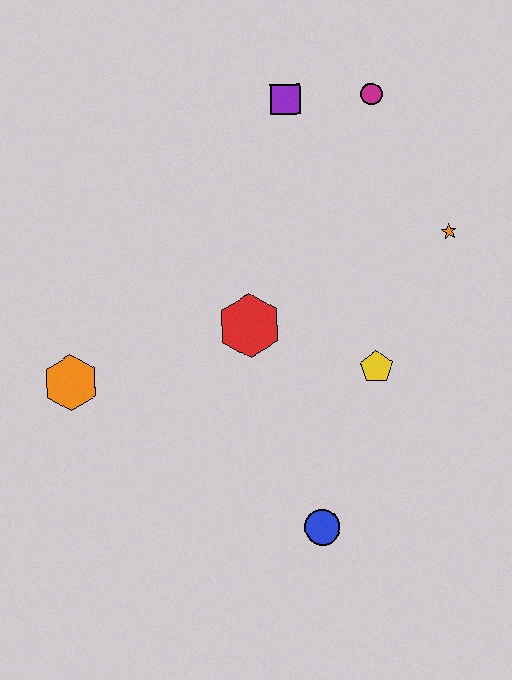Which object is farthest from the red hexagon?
The magenta circle is farthest from the red hexagon.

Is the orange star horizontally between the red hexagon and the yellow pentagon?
No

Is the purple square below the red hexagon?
No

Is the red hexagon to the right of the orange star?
No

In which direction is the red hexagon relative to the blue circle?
The red hexagon is above the blue circle.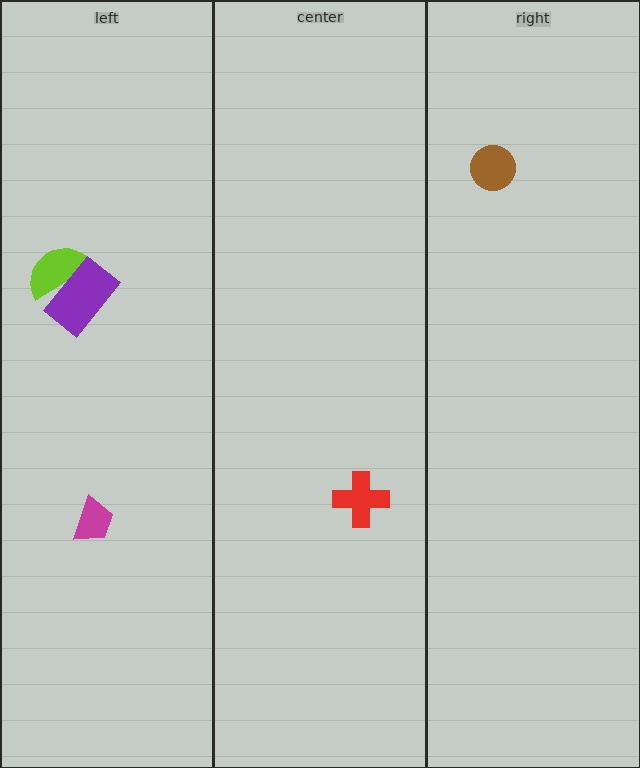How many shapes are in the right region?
1.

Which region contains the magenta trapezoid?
The left region.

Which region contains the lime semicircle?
The left region.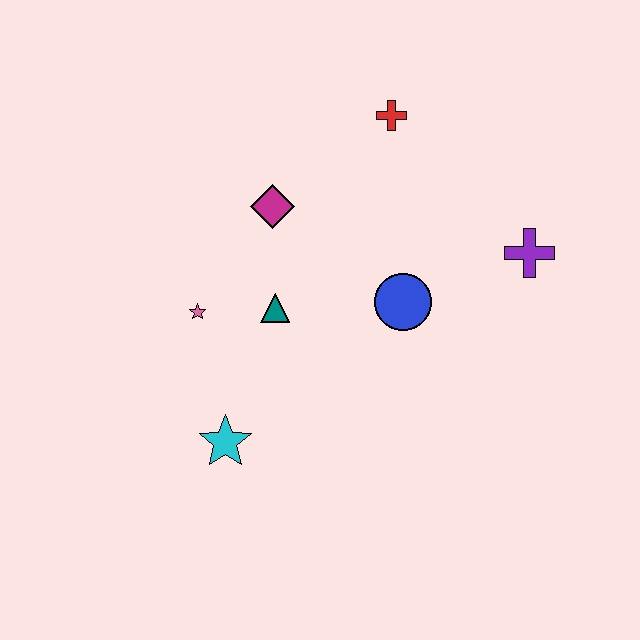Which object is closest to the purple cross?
The blue circle is closest to the purple cross.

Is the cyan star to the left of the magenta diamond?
Yes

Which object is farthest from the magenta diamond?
The purple cross is farthest from the magenta diamond.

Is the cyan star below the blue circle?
Yes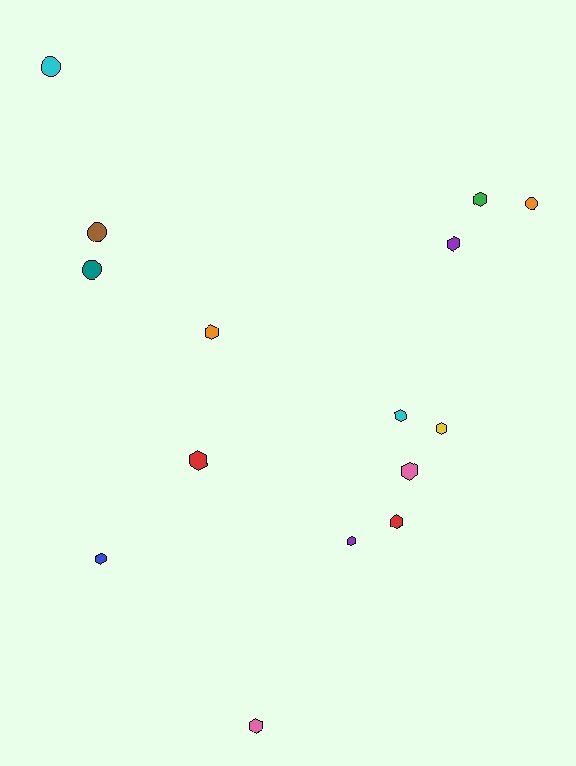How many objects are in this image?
There are 15 objects.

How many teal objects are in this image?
There is 1 teal object.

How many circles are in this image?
There are 4 circles.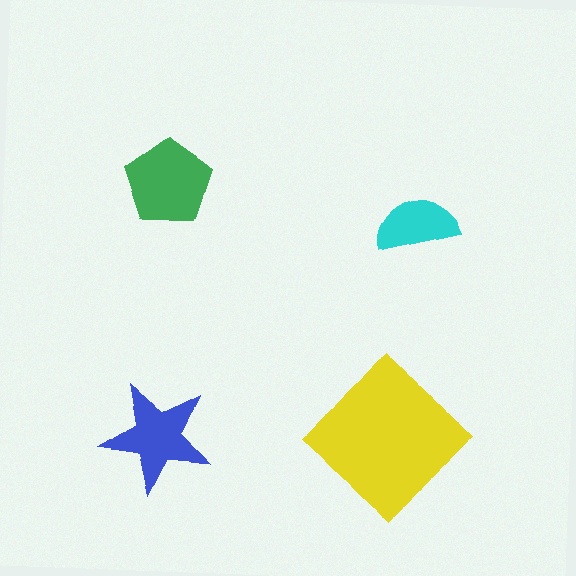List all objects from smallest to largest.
The cyan semicircle, the blue star, the green pentagon, the yellow diamond.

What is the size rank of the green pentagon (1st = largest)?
2nd.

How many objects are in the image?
There are 4 objects in the image.